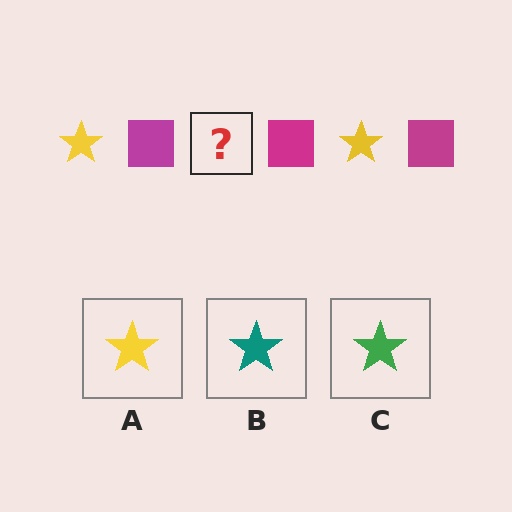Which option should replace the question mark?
Option A.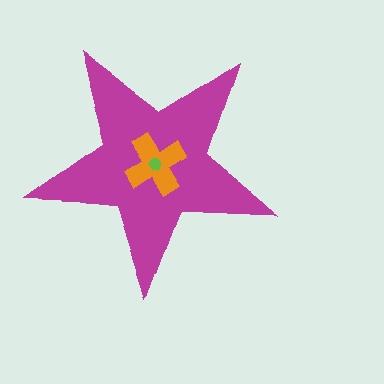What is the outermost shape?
The magenta star.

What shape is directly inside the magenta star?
The orange cross.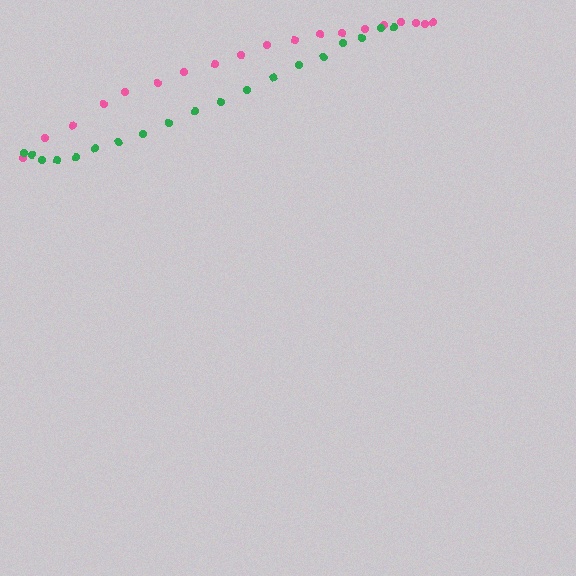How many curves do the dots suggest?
There are 2 distinct paths.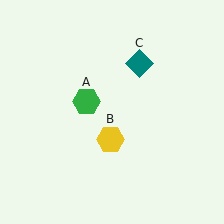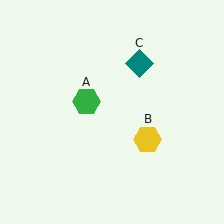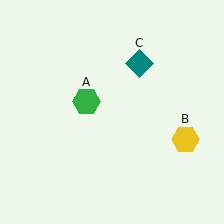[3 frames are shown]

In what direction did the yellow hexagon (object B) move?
The yellow hexagon (object B) moved right.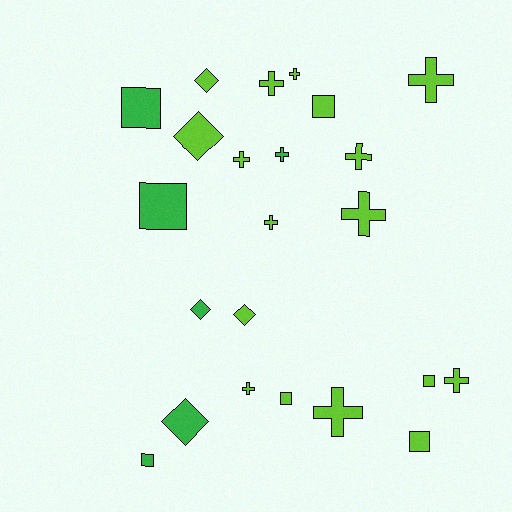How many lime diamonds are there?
There are 3 lime diamonds.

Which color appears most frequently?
Lime, with 17 objects.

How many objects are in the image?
There are 23 objects.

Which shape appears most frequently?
Cross, with 11 objects.